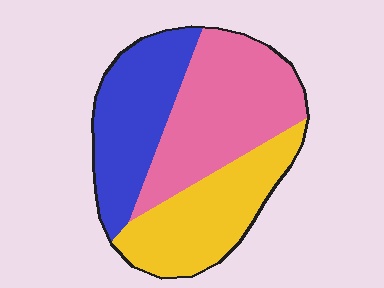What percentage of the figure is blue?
Blue covers about 30% of the figure.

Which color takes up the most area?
Pink, at roughly 40%.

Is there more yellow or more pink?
Pink.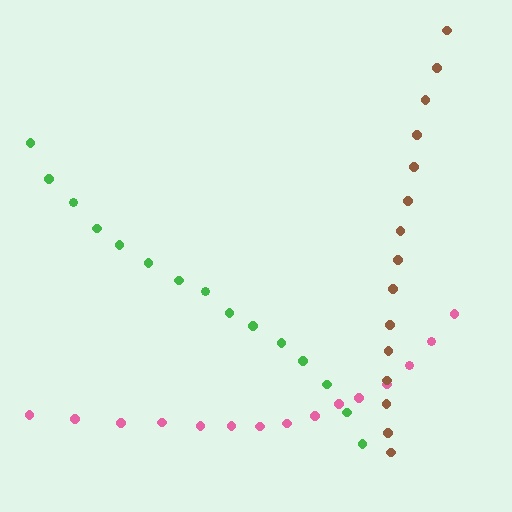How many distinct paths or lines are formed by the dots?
There are 3 distinct paths.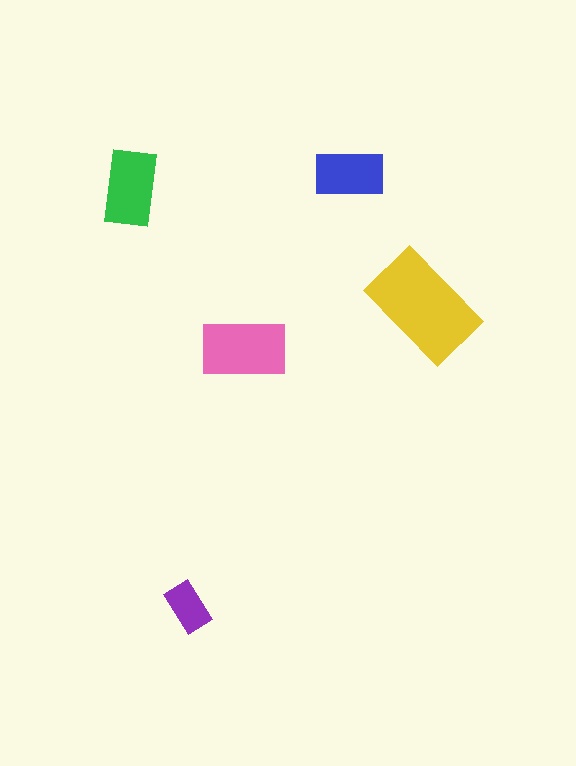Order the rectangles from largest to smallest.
the yellow one, the pink one, the green one, the blue one, the purple one.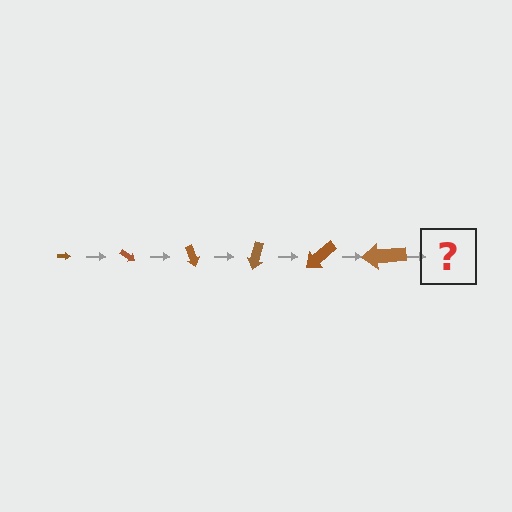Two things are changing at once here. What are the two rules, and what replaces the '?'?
The two rules are that the arrow grows larger each step and it rotates 35 degrees each step. The '?' should be an arrow, larger than the previous one and rotated 210 degrees from the start.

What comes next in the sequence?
The next element should be an arrow, larger than the previous one and rotated 210 degrees from the start.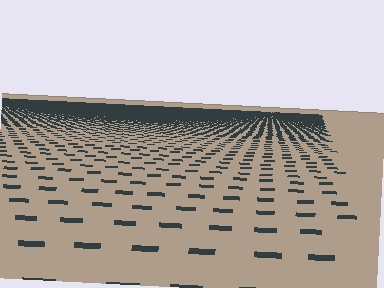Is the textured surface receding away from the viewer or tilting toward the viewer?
The surface is receding away from the viewer. Texture elements get smaller and denser toward the top.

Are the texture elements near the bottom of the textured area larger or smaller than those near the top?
Larger. Near the bottom, elements are closer to the viewer and appear at a bigger on-screen size.